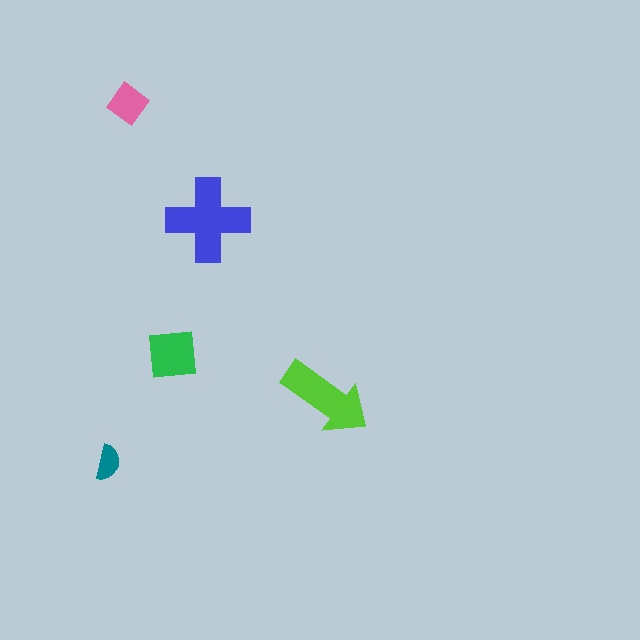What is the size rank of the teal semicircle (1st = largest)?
5th.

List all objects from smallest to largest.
The teal semicircle, the pink diamond, the green square, the lime arrow, the blue cross.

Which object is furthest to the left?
The teal semicircle is leftmost.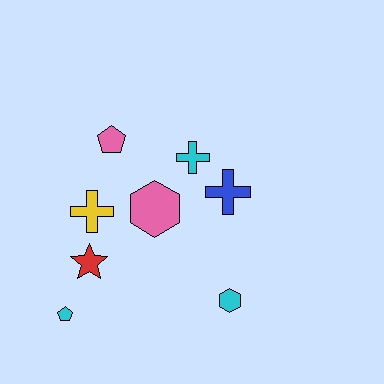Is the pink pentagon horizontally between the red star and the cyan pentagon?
No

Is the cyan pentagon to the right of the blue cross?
No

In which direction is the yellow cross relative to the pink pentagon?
The yellow cross is below the pink pentagon.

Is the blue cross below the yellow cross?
No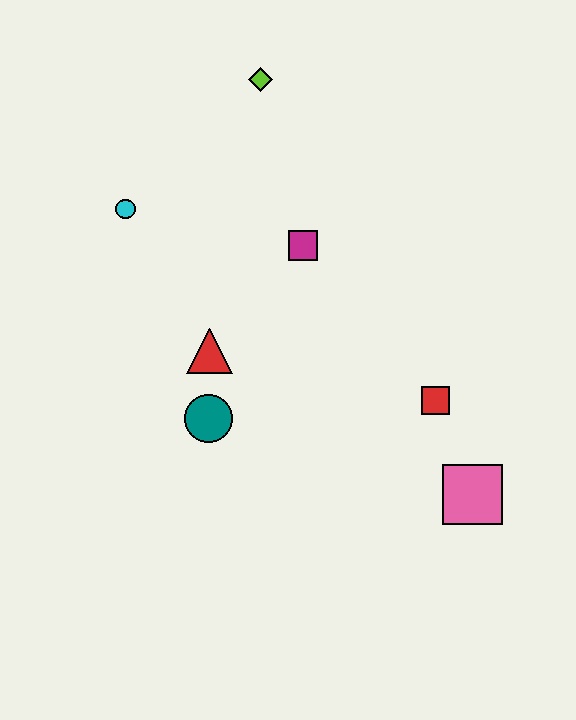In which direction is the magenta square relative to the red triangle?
The magenta square is above the red triangle.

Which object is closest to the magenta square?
The red triangle is closest to the magenta square.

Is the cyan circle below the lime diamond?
Yes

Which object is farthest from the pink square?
The lime diamond is farthest from the pink square.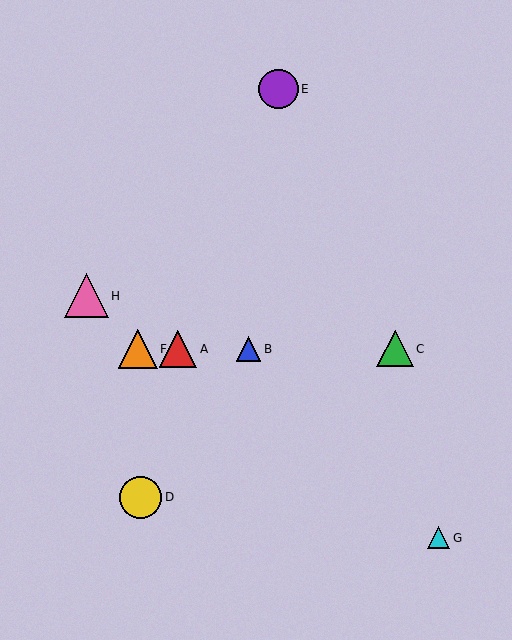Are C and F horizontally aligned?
Yes, both are at y≈349.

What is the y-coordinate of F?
Object F is at y≈349.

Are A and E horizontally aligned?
No, A is at y≈349 and E is at y≈89.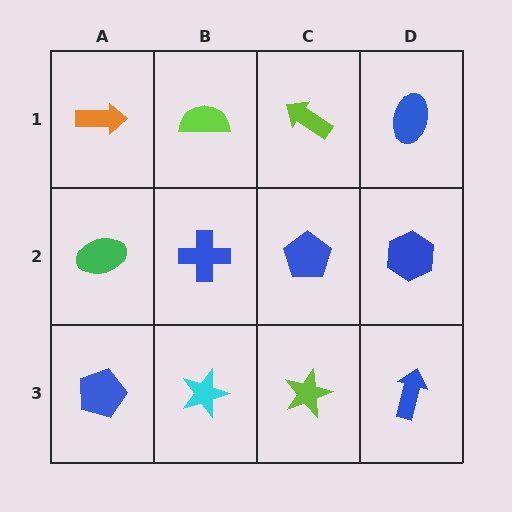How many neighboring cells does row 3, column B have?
3.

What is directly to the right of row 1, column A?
A lime semicircle.